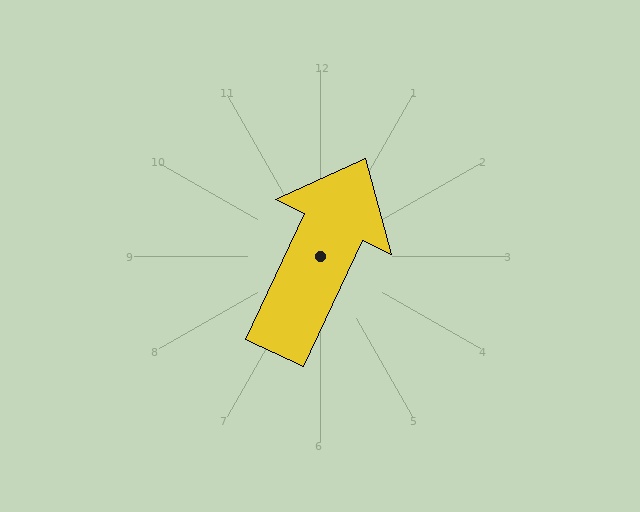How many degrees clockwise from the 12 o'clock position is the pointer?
Approximately 25 degrees.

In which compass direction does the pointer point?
Northeast.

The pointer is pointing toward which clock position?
Roughly 1 o'clock.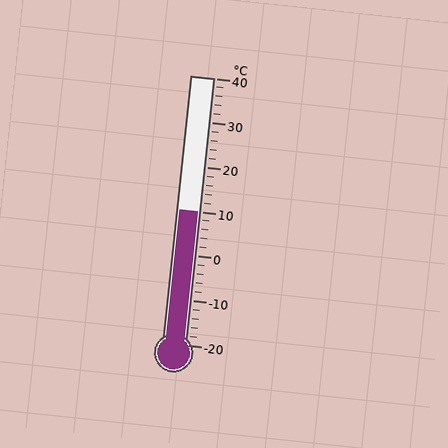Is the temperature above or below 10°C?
The temperature is at 10°C.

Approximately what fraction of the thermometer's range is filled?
The thermometer is filled to approximately 50% of its range.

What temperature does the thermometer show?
The thermometer shows approximately 10°C.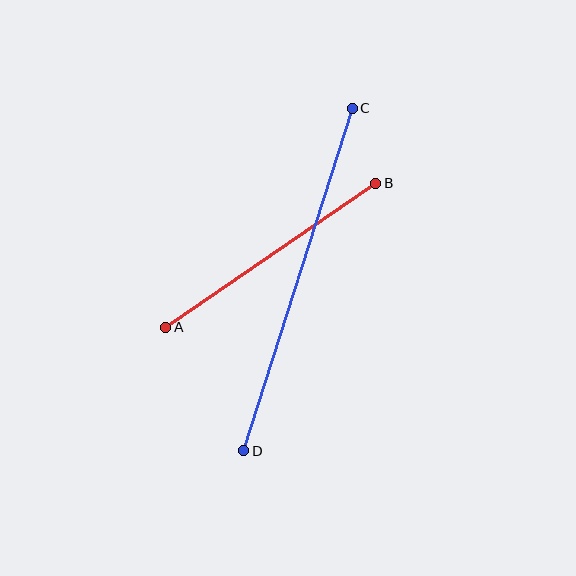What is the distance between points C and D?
The distance is approximately 359 pixels.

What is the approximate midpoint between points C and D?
The midpoint is at approximately (298, 279) pixels.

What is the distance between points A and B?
The distance is approximately 254 pixels.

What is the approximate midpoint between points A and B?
The midpoint is at approximately (271, 255) pixels.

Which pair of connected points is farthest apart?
Points C and D are farthest apart.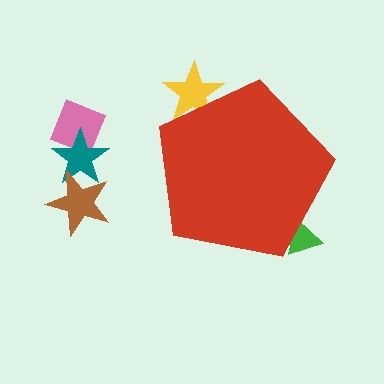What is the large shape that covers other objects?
A red pentagon.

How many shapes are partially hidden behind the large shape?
2 shapes are partially hidden.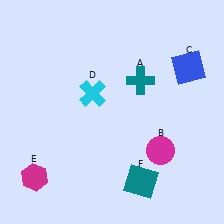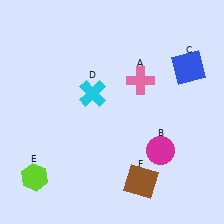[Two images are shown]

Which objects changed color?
A changed from teal to pink. E changed from magenta to lime. F changed from teal to brown.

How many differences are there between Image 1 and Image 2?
There are 3 differences between the two images.